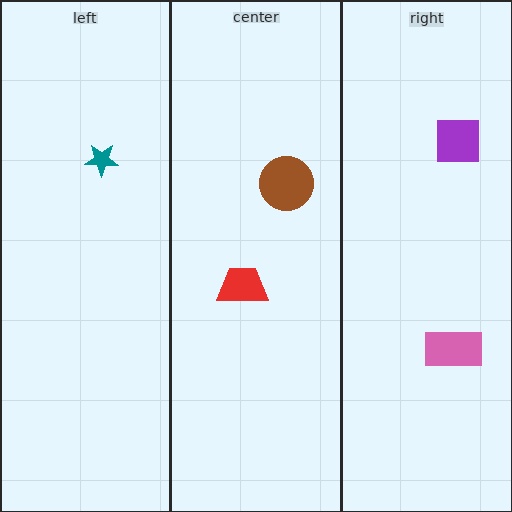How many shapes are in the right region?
2.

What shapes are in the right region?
The pink rectangle, the purple square.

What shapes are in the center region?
The brown circle, the red trapezoid.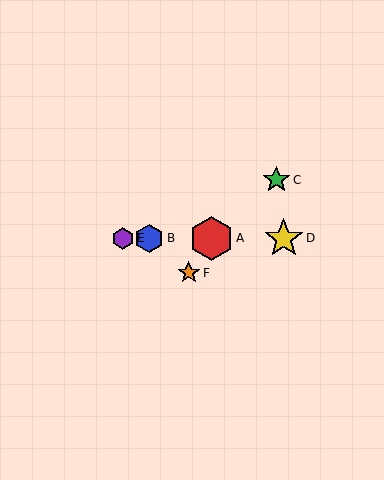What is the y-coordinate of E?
Object E is at y≈238.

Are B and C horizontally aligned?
No, B is at y≈238 and C is at y≈180.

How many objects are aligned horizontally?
4 objects (A, B, D, E) are aligned horizontally.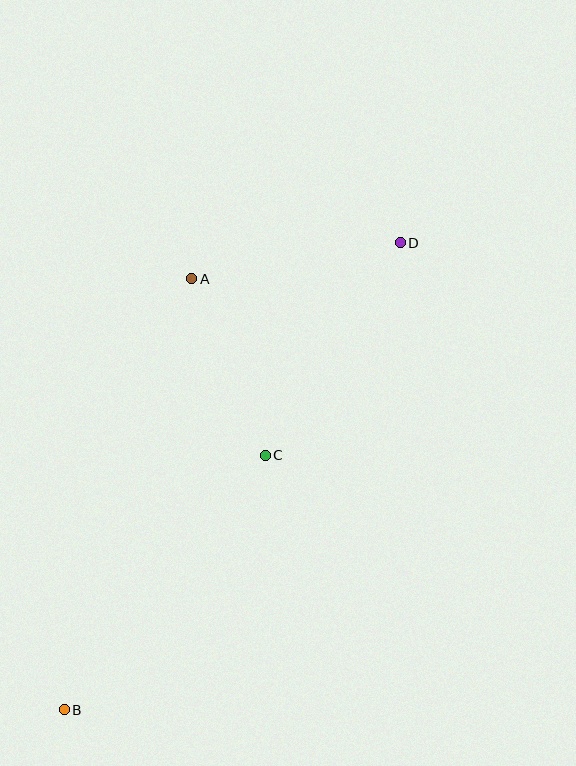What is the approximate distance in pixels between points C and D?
The distance between C and D is approximately 251 pixels.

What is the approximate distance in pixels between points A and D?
The distance between A and D is approximately 212 pixels.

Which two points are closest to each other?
Points A and C are closest to each other.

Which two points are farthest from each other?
Points B and D are farthest from each other.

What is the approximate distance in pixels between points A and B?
The distance between A and B is approximately 450 pixels.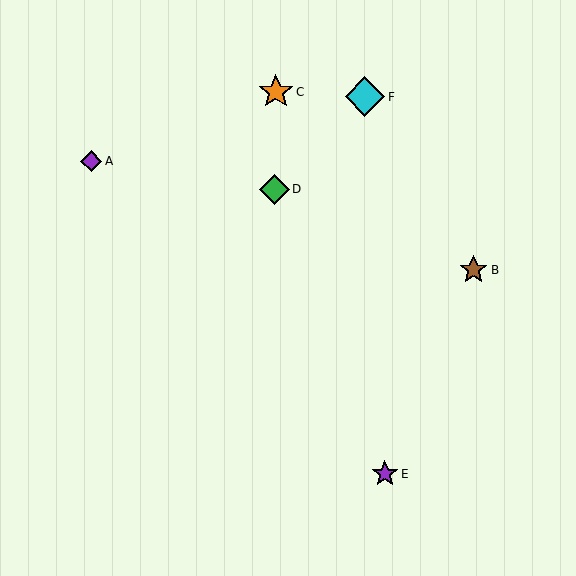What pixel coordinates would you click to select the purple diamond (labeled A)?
Click at (91, 161) to select the purple diamond A.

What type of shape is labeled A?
Shape A is a purple diamond.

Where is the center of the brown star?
The center of the brown star is at (474, 270).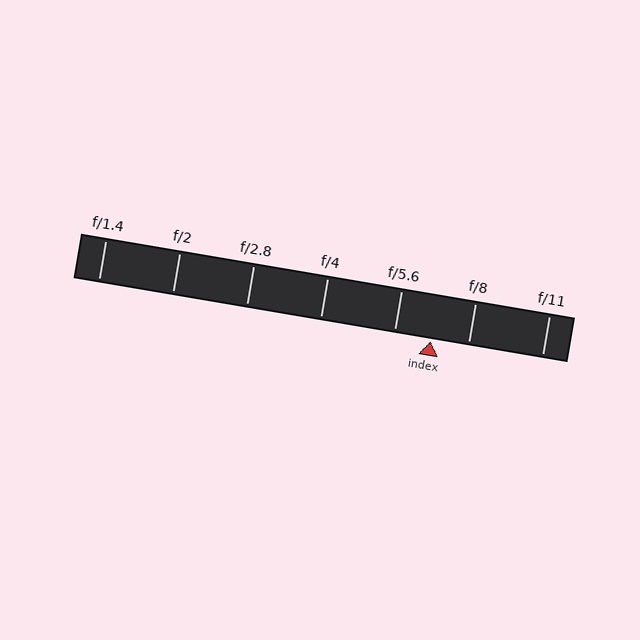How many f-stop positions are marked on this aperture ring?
There are 7 f-stop positions marked.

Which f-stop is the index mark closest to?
The index mark is closest to f/5.6.